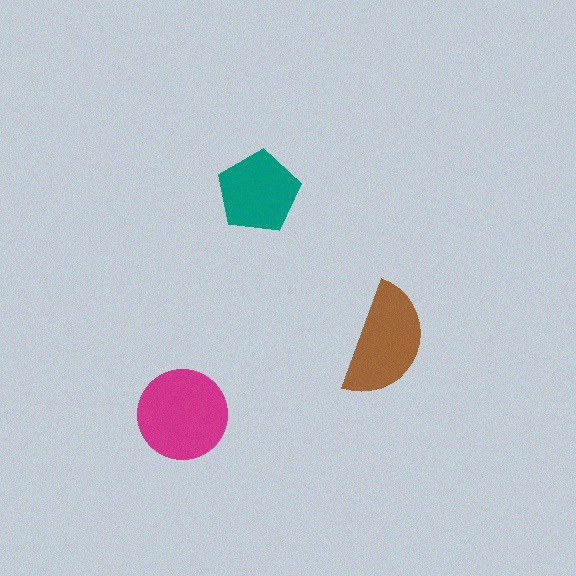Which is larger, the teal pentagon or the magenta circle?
The magenta circle.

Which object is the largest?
The magenta circle.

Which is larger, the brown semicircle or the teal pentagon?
The brown semicircle.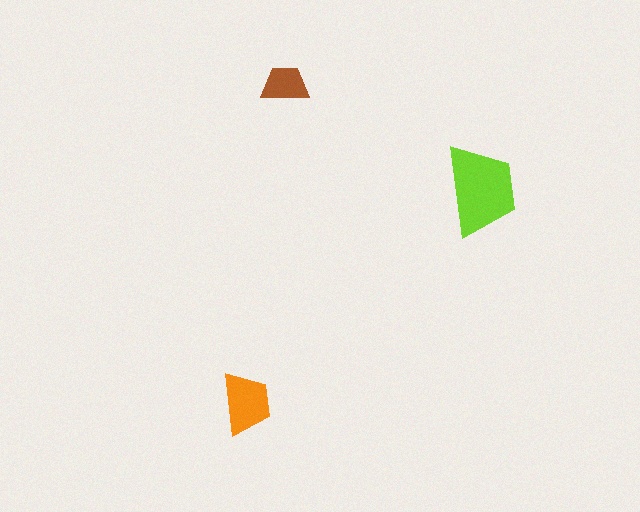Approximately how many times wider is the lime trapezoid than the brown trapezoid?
About 2 times wider.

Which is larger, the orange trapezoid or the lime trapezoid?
The lime one.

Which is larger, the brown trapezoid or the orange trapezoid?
The orange one.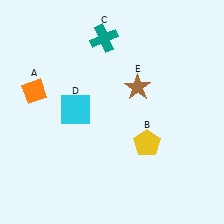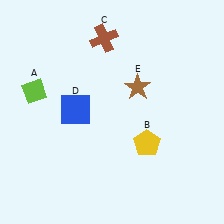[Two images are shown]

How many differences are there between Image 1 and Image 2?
There are 3 differences between the two images.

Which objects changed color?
A changed from orange to lime. C changed from teal to brown. D changed from cyan to blue.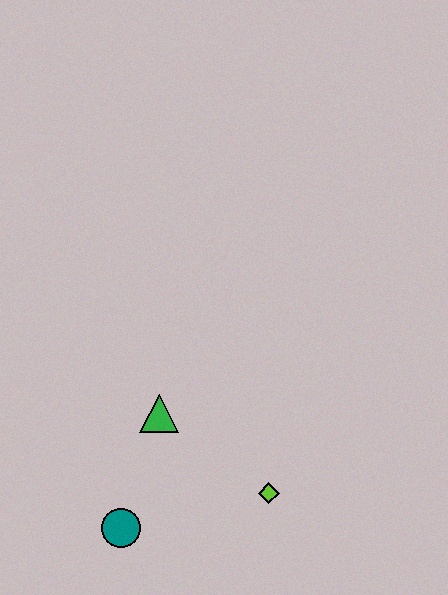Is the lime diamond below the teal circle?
No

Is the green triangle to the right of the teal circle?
Yes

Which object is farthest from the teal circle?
The lime diamond is farthest from the teal circle.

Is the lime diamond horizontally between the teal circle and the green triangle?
No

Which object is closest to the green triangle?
The teal circle is closest to the green triangle.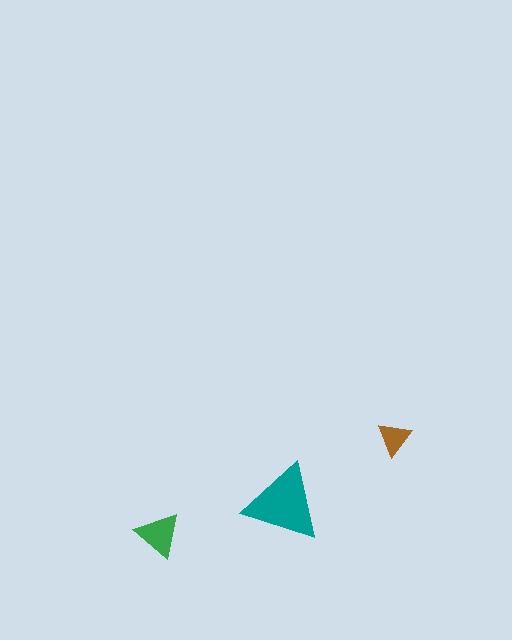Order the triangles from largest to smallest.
the teal one, the green one, the brown one.